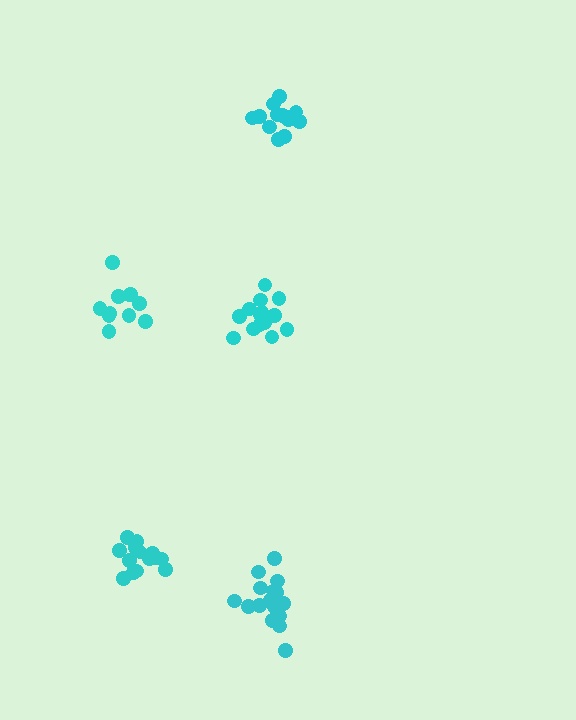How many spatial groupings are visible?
There are 5 spatial groupings.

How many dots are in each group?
Group 1: 16 dots, Group 2: 13 dots, Group 3: 14 dots, Group 4: 15 dots, Group 5: 11 dots (69 total).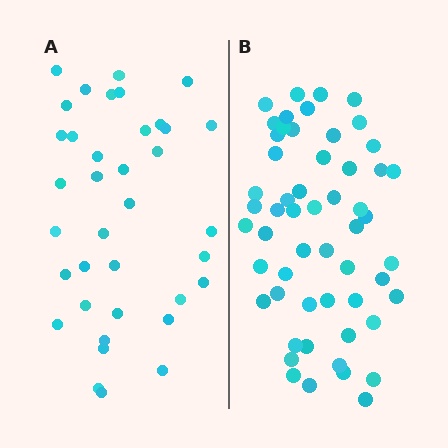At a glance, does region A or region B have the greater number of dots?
Region B (the right region) has more dots.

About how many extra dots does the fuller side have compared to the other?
Region B has approximately 20 more dots than region A.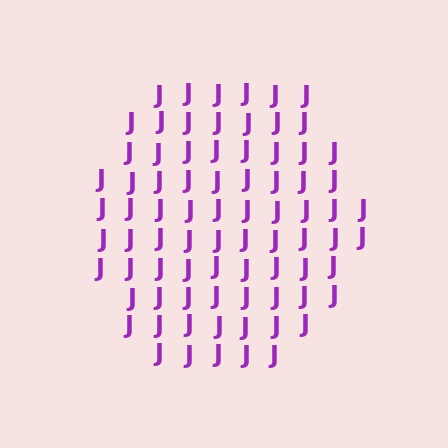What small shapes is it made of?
It is made of small letter J's.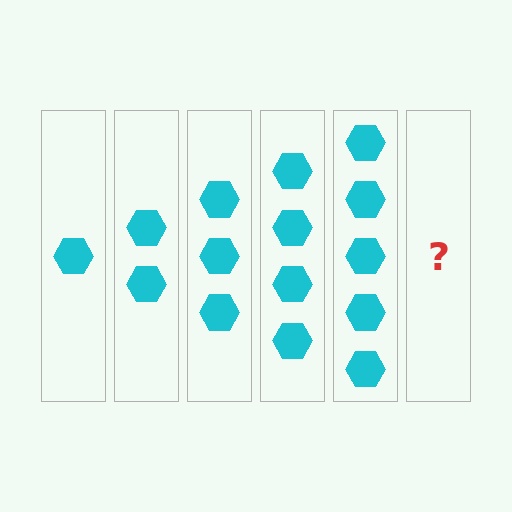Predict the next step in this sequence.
The next step is 6 hexagons.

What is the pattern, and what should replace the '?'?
The pattern is that each step adds one more hexagon. The '?' should be 6 hexagons.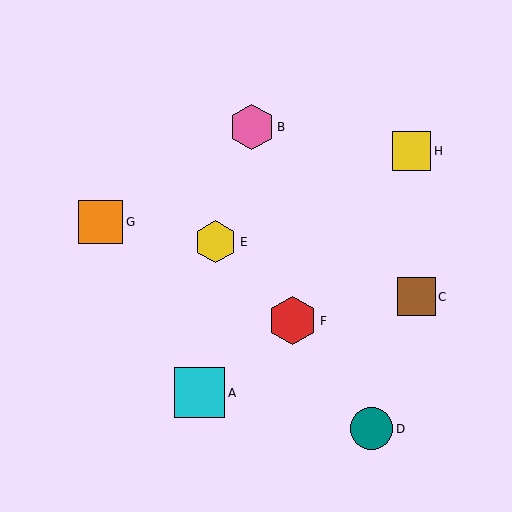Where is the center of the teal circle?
The center of the teal circle is at (372, 429).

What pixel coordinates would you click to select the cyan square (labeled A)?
Click at (199, 393) to select the cyan square A.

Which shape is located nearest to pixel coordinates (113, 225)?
The orange square (labeled G) at (101, 222) is nearest to that location.